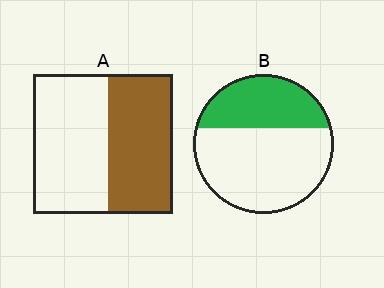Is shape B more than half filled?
No.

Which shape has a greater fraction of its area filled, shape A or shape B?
Shape A.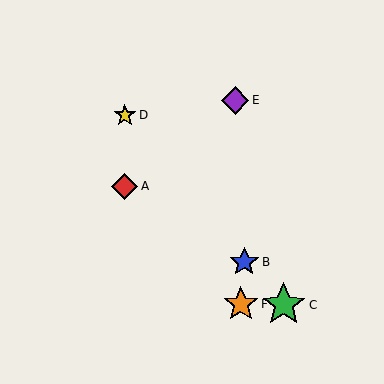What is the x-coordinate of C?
Object C is at x≈284.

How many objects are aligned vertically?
2 objects (A, D) are aligned vertically.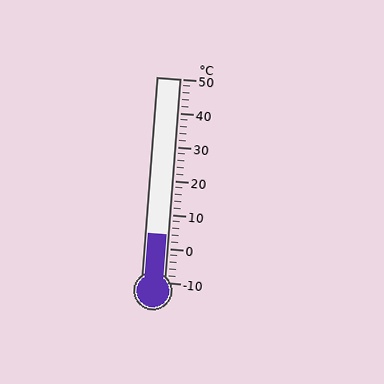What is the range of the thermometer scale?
The thermometer scale ranges from -10°C to 50°C.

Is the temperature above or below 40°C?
The temperature is below 40°C.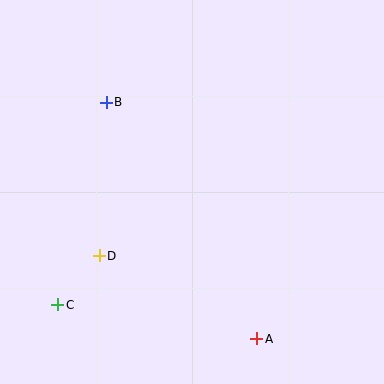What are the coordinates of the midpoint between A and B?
The midpoint between A and B is at (182, 221).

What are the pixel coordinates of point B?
Point B is at (106, 102).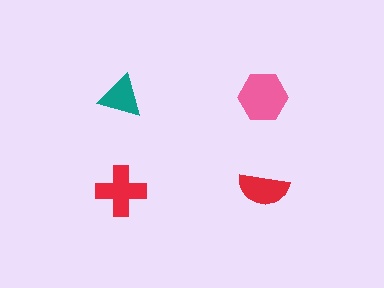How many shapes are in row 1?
2 shapes.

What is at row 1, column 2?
A pink hexagon.